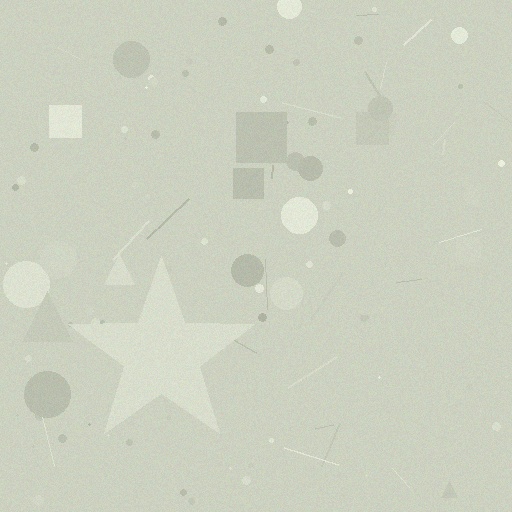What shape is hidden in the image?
A star is hidden in the image.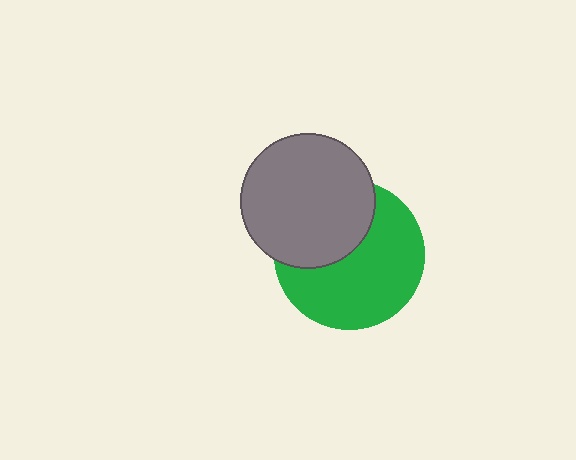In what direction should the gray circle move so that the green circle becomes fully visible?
The gray circle should move toward the upper-left. That is the shortest direction to clear the overlap and leave the green circle fully visible.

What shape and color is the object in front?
The object in front is a gray circle.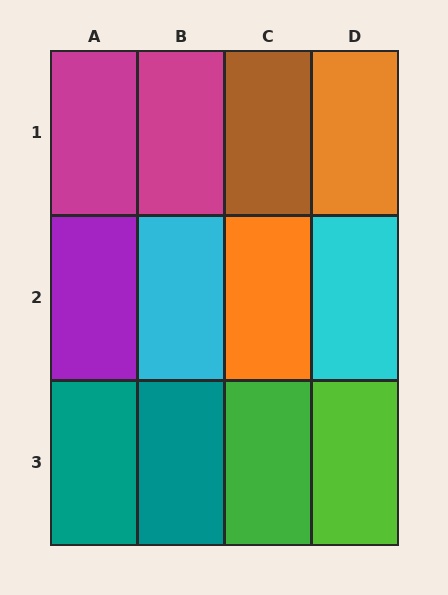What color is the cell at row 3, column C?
Green.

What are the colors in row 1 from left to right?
Magenta, magenta, brown, orange.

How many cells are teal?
2 cells are teal.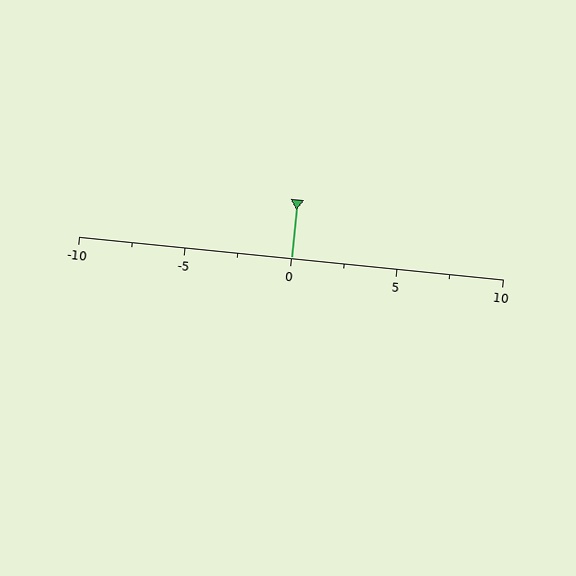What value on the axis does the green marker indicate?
The marker indicates approximately 0.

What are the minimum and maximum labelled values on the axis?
The axis runs from -10 to 10.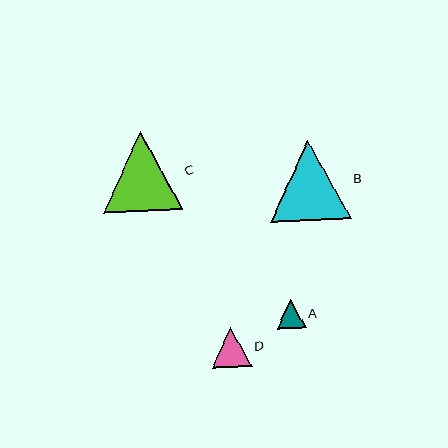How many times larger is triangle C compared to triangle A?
Triangle C is approximately 2.7 times the size of triangle A.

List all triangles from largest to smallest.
From largest to smallest: B, C, D, A.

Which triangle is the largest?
Triangle B is the largest with a size of approximately 81 pixels.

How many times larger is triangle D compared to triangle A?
Triangle D is approximately 1.4 times the size of triangle A.